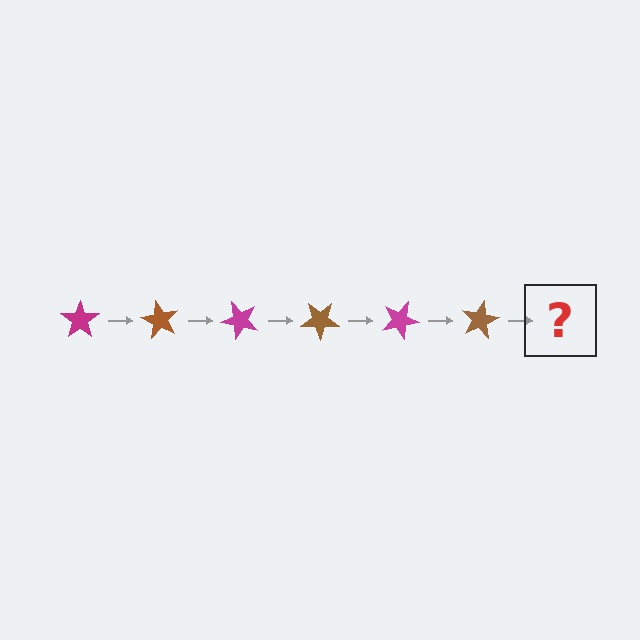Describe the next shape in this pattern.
It should be a magenta star, rotated 360 degrees from the start.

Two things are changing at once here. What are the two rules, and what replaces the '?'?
The two rules are that it rotates 60 degrees each step and the color cycles through magenta and brown. The '?' should be a magenta star, rotated 360 degrees from the start.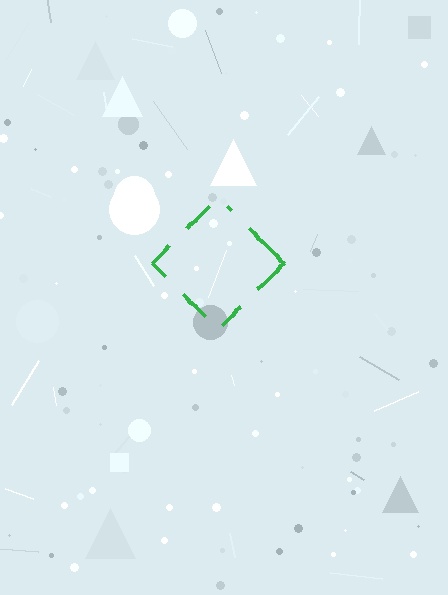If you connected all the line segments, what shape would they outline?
They would outline a diamond.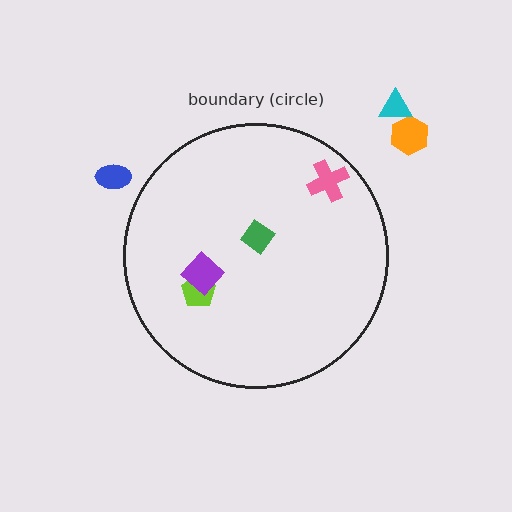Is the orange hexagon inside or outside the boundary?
Outside.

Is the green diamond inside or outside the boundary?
Inside.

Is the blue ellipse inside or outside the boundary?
Outside.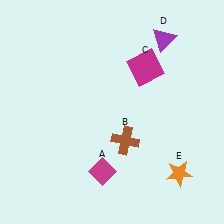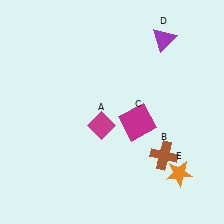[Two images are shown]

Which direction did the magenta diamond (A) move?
The magenta diamond (A) moved up.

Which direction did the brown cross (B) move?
The brown cross (B) moved right.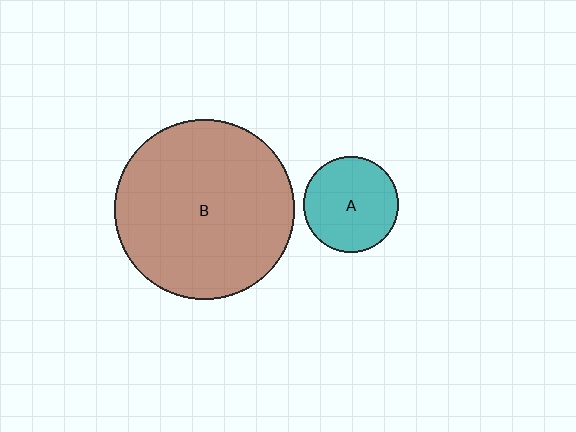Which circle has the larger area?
Circle B (brown).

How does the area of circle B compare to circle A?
Approximately 3.6 times.